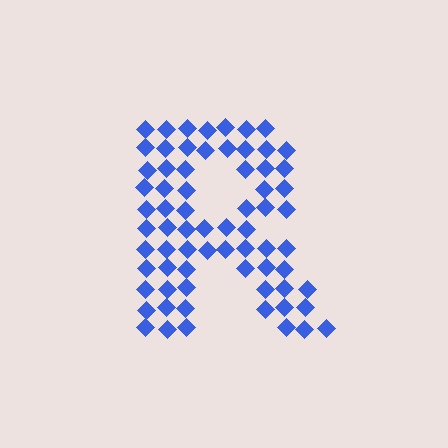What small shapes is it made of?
It is made of small diamonds.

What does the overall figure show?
The overall figure shows the letter R.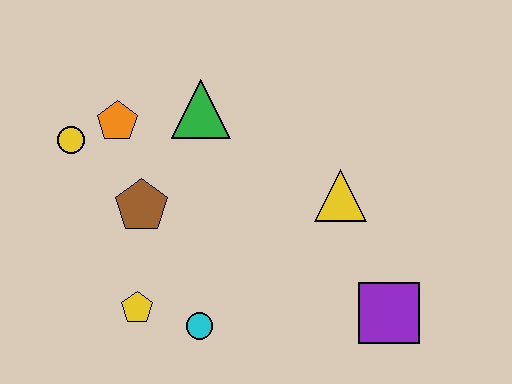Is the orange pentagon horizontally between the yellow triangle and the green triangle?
No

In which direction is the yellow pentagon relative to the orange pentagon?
The yellow pentagon is below the orange pentagon.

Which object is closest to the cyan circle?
The yellow pentagon is closest to the cyan circle.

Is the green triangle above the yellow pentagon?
Yes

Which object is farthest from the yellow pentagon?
The purple square is farthest from the yellow pentagon.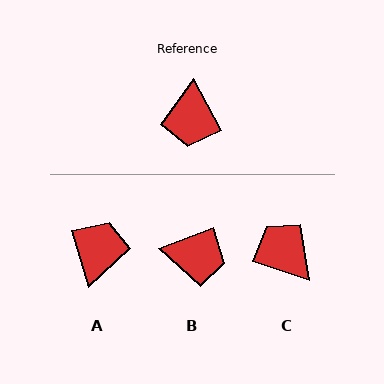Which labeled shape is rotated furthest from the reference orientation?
A, about 168 degrees away.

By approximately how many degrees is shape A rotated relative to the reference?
Approximately 168 degrees counter-clockwise.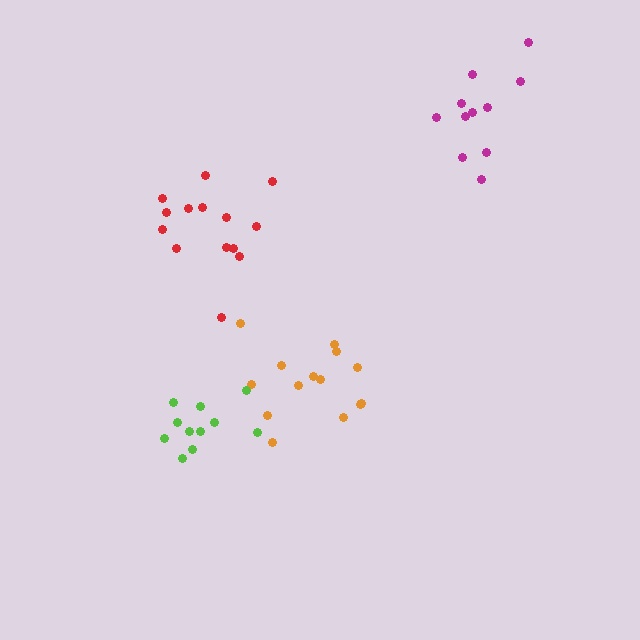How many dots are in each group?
Group 1: 11 dots, Group 2: 14 dots, Group 3: 11 dots, Group 4: 14 dots (50 total).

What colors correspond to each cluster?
The clusters are colored: magenta, orange, lime, red.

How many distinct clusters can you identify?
There are 4 distinct clusters.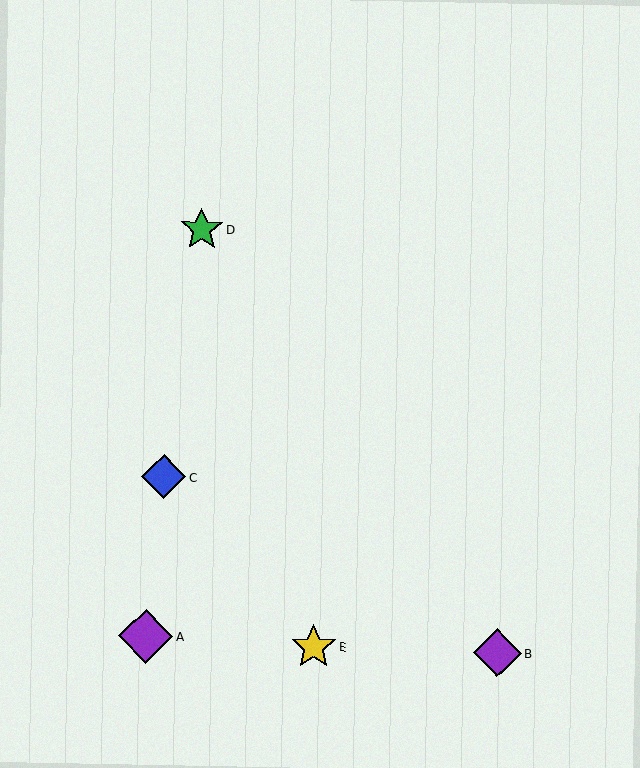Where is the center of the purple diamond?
The center of the purple diamond is at (497, 653).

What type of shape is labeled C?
Shape C is a blue diamond.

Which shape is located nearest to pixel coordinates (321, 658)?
The yellow star (labeled E) at (314, 647) is nearest to that location.